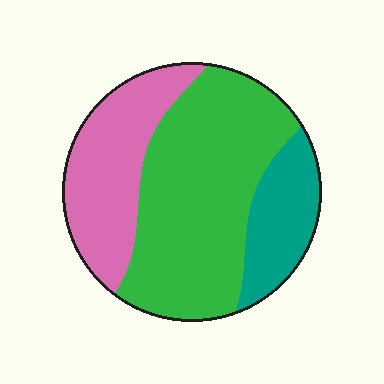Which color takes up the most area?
Green, at roughly 55%.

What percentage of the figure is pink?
Pink covers roughly 30% of the figure.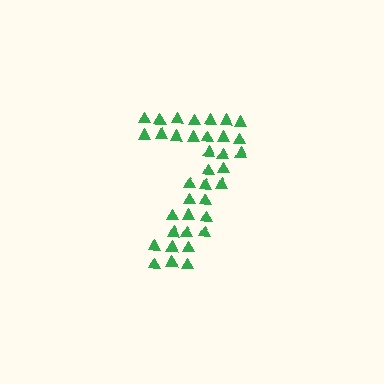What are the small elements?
The small elements are triangles.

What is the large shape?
The large shape is the digit 7.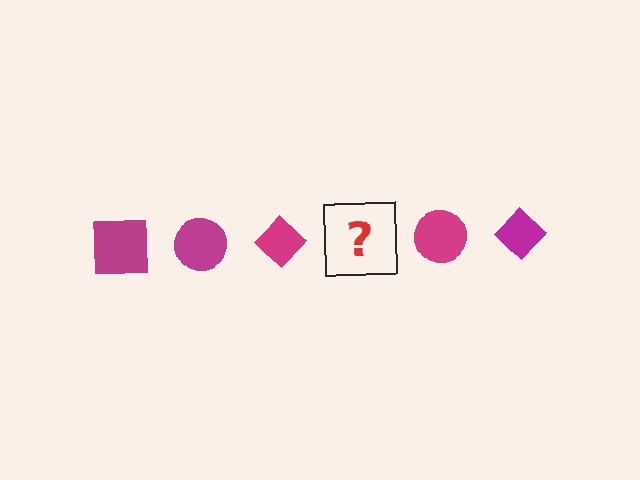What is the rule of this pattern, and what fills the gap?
The rule is that the pattern cycles through square, circle, diamond shapes in magenta. The gap should be filled with a magenta square.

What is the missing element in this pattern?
The missing element is a magenta square.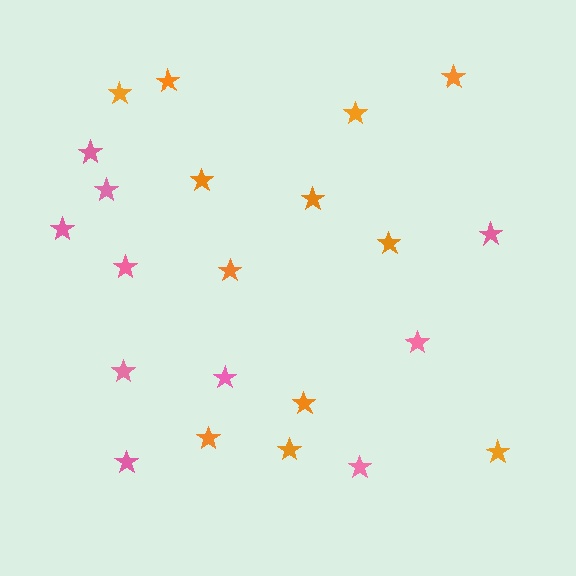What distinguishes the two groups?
There are 2 groups: one group of orange stars (12) and one group of pink stars (10).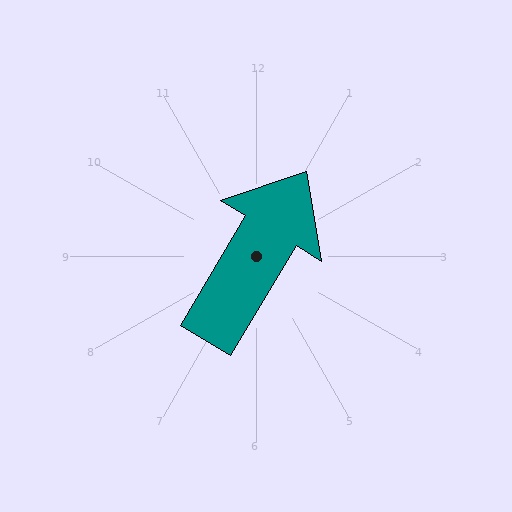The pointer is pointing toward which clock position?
Roughly 1 o'clock.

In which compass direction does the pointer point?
Northeast.